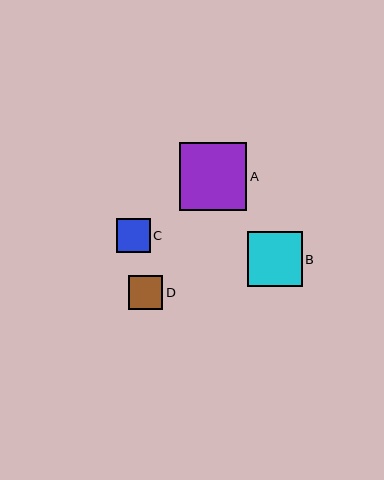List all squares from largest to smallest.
From largest to smallest: A, B, D, C.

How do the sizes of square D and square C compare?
Square D and square C are approximately the same size.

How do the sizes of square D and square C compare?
Square D and square C are approximately the same size.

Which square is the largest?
Square A is the largest with a size of approximately 67 pixels.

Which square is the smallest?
Square C is the smallest with a size of approximately 34 pixels.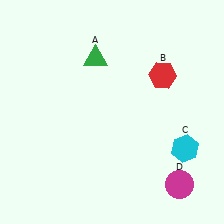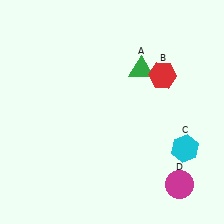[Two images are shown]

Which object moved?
The green triangle (A) moved right.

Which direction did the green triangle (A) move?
The green triangle (A) moved right.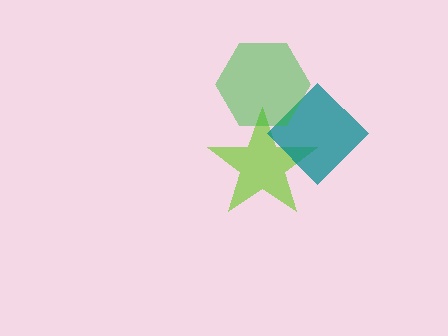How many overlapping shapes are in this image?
There are 3 overlapping shapes in the image.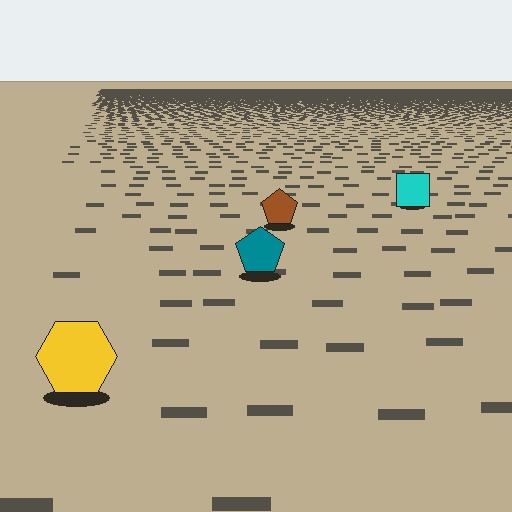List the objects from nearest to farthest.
From nearest to farthest: the yellow hexagon, the teal pentagon, the brown pentagon, the cyan square.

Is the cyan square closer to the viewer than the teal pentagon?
No. The teal pentagon is closer — you can tell from the texture gradient: the ground texture is coarser near it.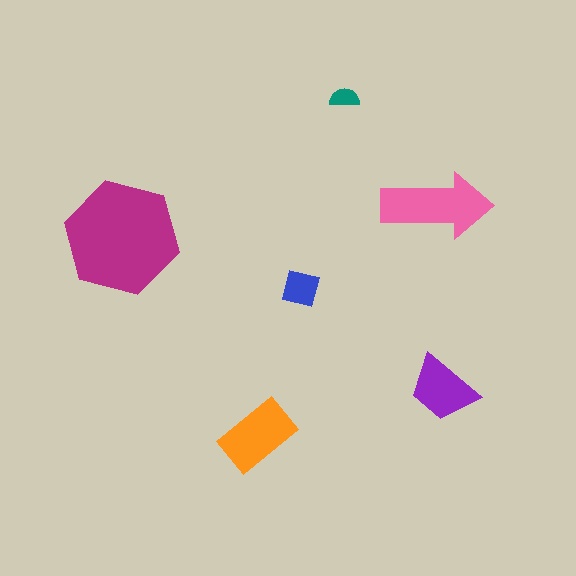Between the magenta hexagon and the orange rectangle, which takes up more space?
The magenta hexagon.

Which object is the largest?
The magenta hexagon.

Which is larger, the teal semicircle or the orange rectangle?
The orange rectangle.